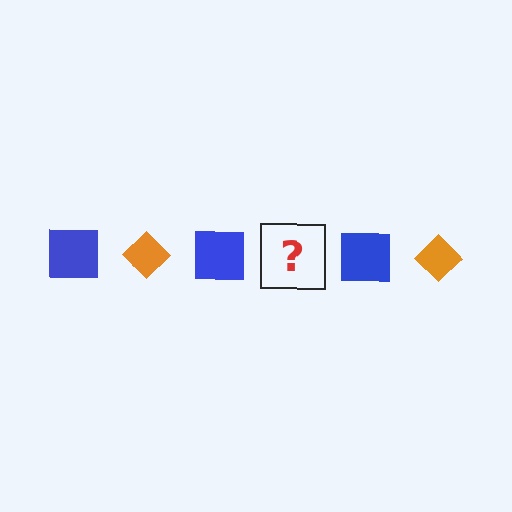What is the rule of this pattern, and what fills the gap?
The rule is that the pattern alternates between blue square and orange diamond. The gap should be filled with an orange diamond.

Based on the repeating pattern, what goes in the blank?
The blank should be an orange diamond.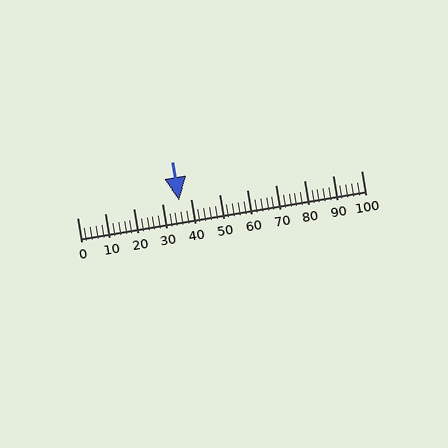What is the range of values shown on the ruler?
The ruler shows values from 0 to 100.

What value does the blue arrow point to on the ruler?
The blue arrow points to approximately 36.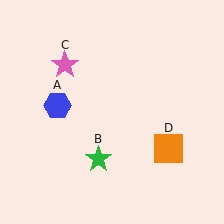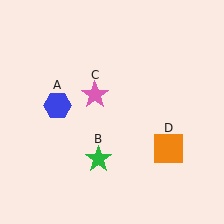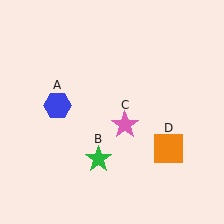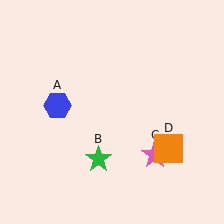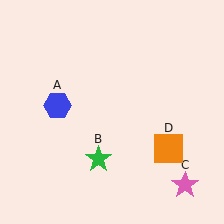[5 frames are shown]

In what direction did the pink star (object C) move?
The pink star (object C) moved down and to the right.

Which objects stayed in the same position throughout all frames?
Blue hexagon (object A) and green star (object B) and orange square (object D) remained stationary.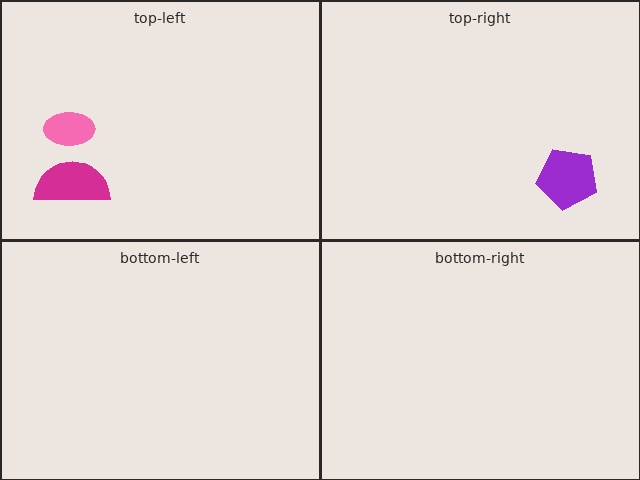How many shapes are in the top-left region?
2.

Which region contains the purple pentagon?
The top-right region.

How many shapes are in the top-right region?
1.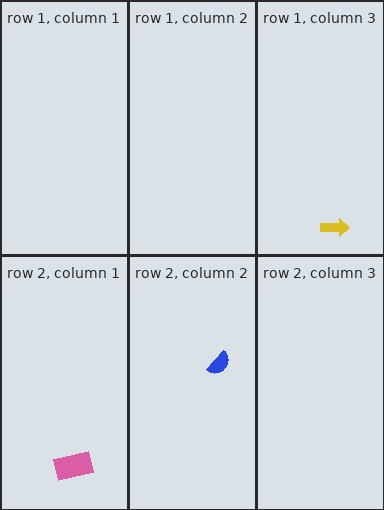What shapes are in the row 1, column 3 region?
The yellow arrow.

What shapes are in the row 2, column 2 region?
The blue semicircle.